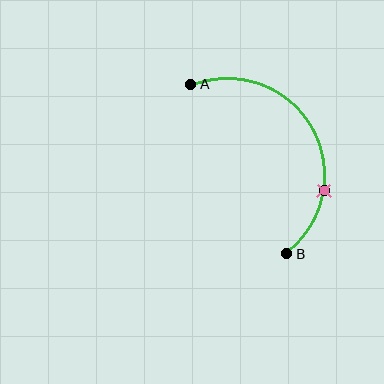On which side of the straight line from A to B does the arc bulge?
The arc bulges to the right of the straight line connecting A and B.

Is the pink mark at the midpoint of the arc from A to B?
No. The pink mark lies on the arc but is closer to endpoint B. The arc midpoint would be at the point on the curve equidistant along the arc from both A and B.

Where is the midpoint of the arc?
The arc midpoint is the point on the curve farthest from the straight line joining A and B. It sits to the right of that line.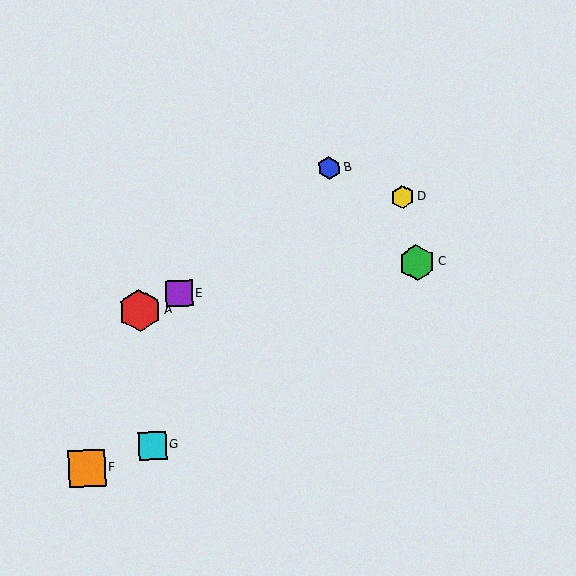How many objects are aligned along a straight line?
3 objects (A, D, E) are aligned along a straight line.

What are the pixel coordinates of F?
Object F is at (87, 468).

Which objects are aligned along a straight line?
Objects A, D, E are aligned along a straight line.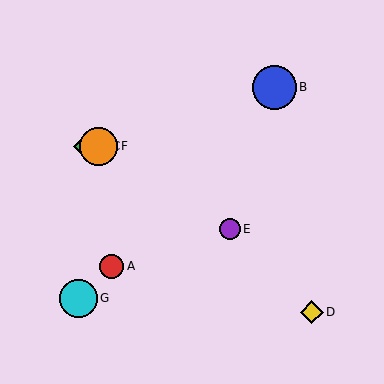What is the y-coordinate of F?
Object F is at y≈146.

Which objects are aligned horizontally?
Objects C, F are aligned horizontally.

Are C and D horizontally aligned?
No, C is at y≈146 and D is at y≈312.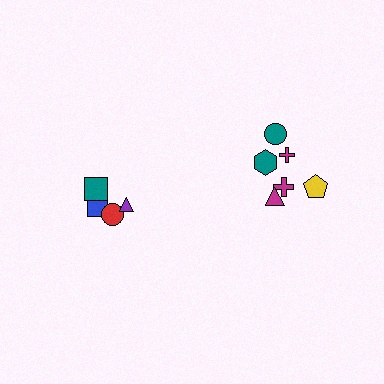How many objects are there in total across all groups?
There are 10 objects.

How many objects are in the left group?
There are 4 objects.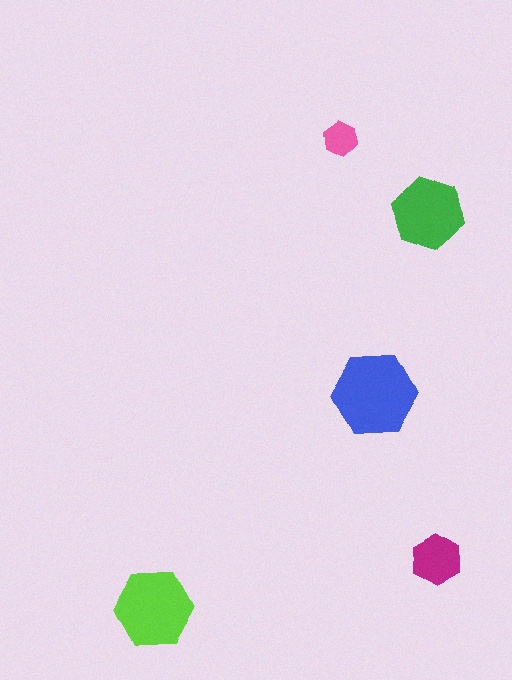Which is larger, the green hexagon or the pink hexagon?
The green one.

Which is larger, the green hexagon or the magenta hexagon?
The green one.